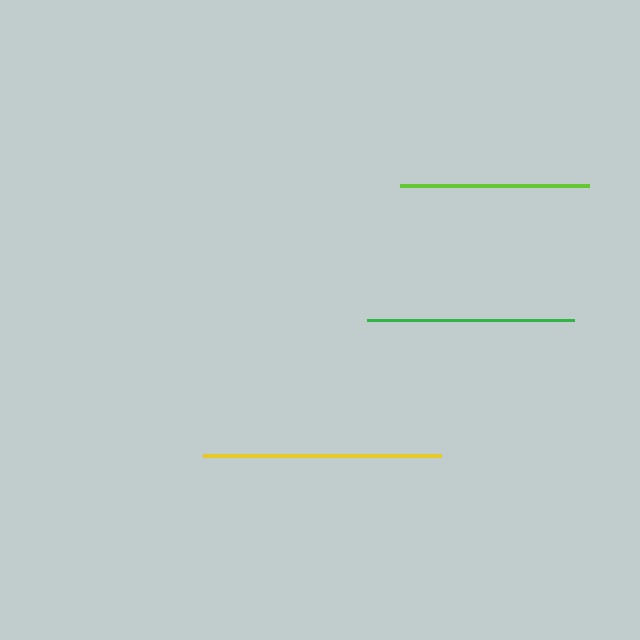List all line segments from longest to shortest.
From longest to shortest: yellow, green, lime.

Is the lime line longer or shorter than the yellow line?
The yellow line is longer than the lime line.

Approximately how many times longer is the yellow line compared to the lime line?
The yellow line is approximately 1.3 times the length of the lime line.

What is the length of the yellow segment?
The yellow segment is approximately 238 pixels long.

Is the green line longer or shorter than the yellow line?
The yellow line is longer than the green line.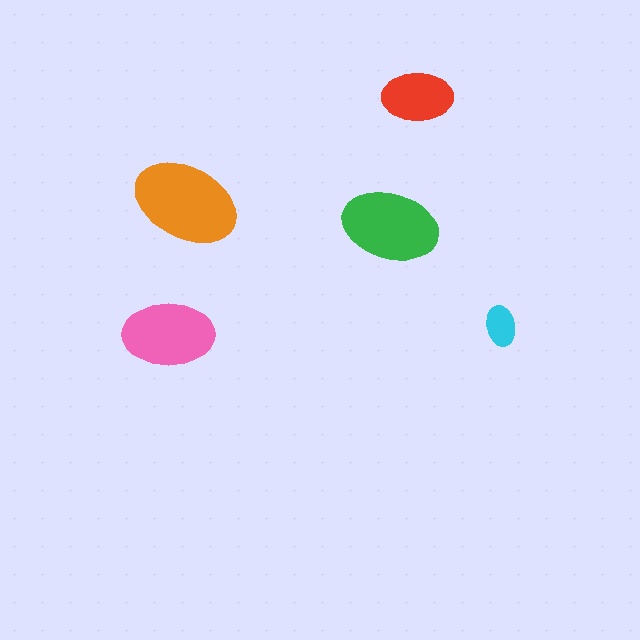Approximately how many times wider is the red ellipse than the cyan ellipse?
About 1.5 times wider.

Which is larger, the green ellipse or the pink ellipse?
The green one.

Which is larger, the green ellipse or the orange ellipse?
The orange one.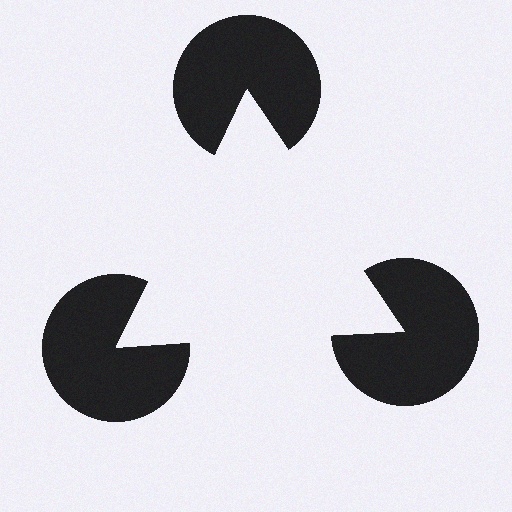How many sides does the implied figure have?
3 sides.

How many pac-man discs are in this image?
There are 3 — one at each vertex of the illusory triangle.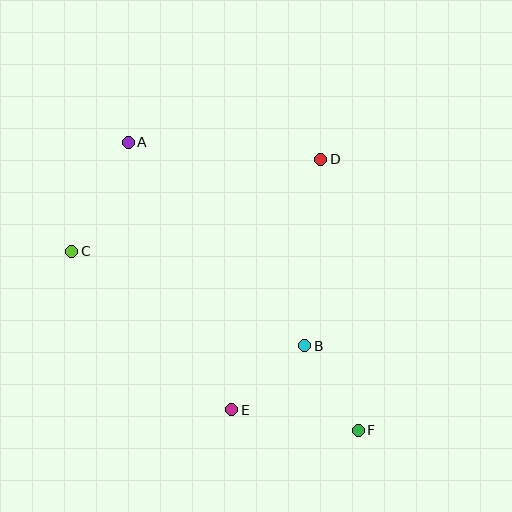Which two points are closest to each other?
Points B and E are closest to each other.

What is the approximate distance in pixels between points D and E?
The distance between D and E is approximately 266 pixels.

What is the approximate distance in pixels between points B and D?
The distance between B and D is approximately 187 pixels.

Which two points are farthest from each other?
Points A and F are farthest from each other.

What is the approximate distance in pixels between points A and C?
The distance between A and C is approximately 123 pixels.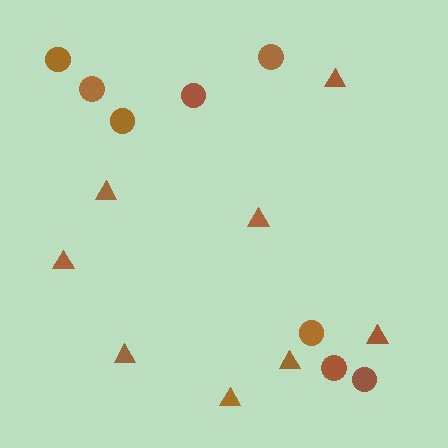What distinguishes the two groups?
There are 2 groups: one group of circles (8) and one group of triangles (8).